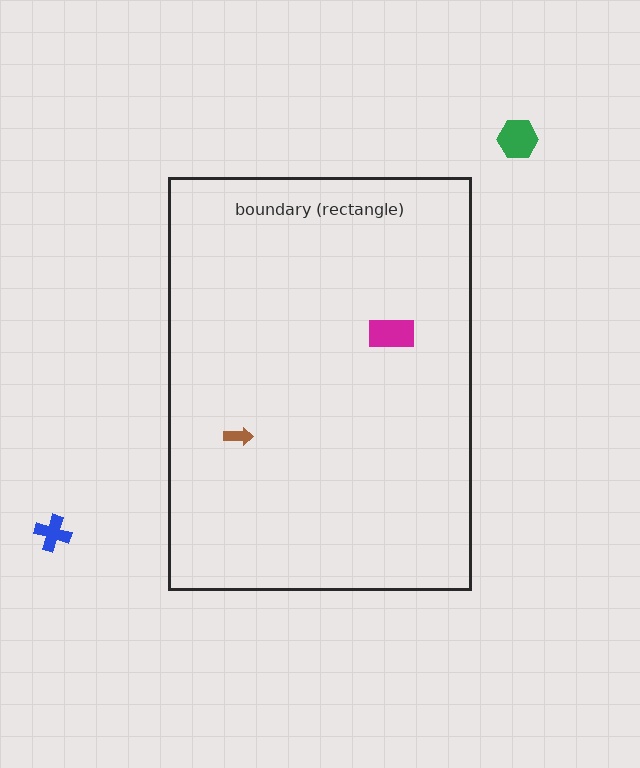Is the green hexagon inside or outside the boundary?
Outside.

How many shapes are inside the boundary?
2 inside, 2 outside.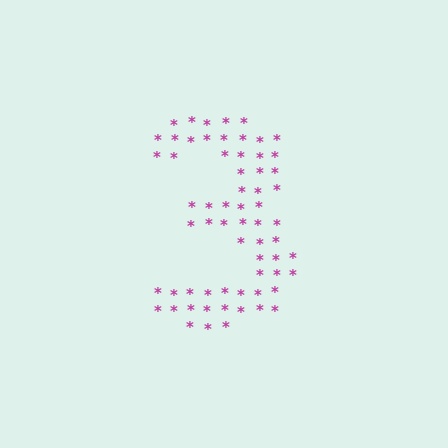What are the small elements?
The small elements are asterisks.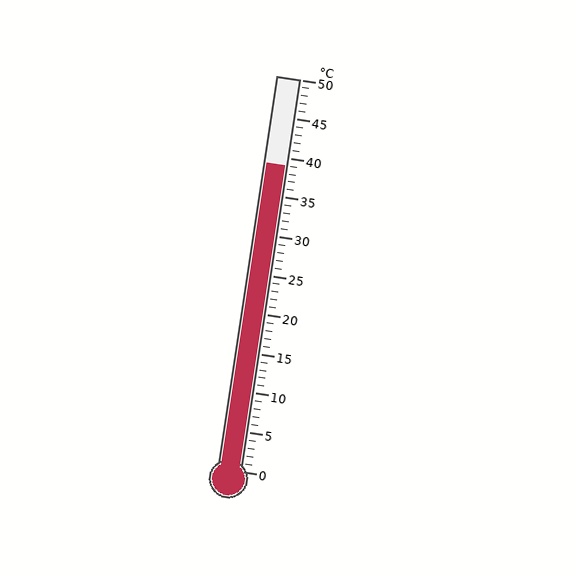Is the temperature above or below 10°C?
The temperature is above 10°C.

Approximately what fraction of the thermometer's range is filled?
The thermometer is filled to approximately 80% of its range.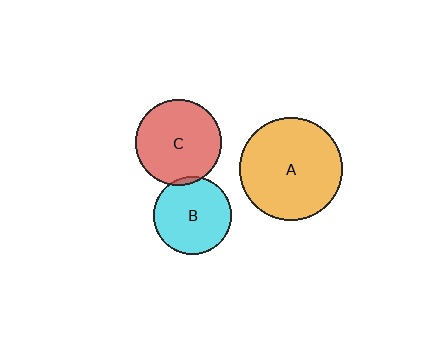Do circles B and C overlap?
Yes.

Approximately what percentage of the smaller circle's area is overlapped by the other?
Approximately 5%.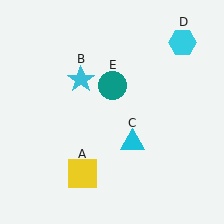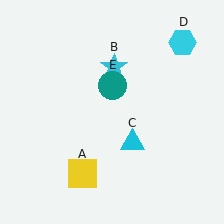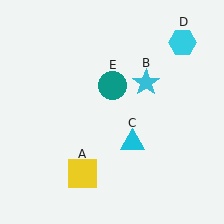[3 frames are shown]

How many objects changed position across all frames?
1 object changed position: cyan star (object B).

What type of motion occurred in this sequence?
The cyan star (object B) rotated clockwise around the center of the scene.